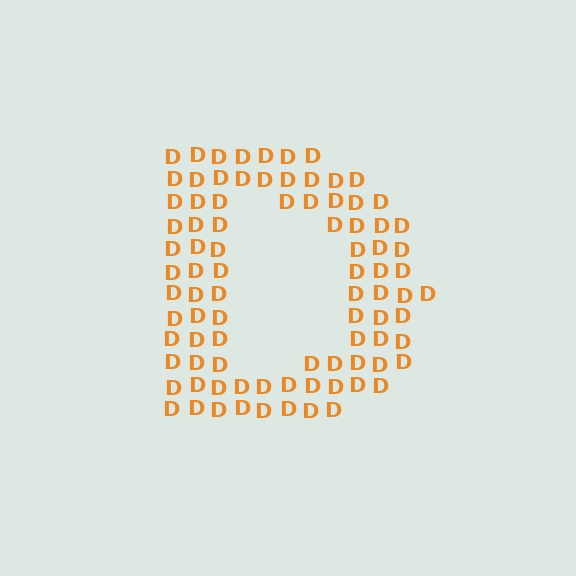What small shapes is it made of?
It is made of small letter D's.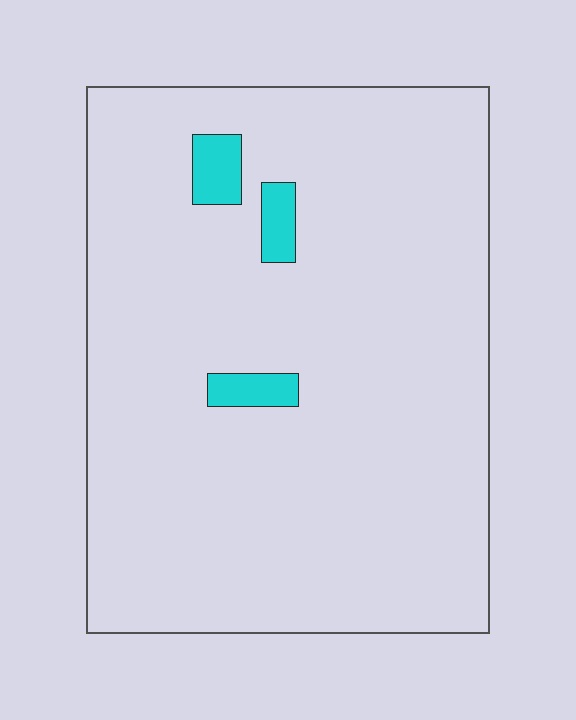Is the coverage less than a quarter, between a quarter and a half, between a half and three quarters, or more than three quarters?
Less than a quarter.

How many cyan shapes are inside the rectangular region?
3.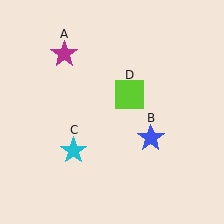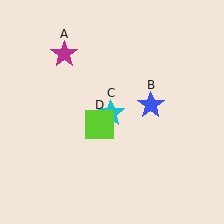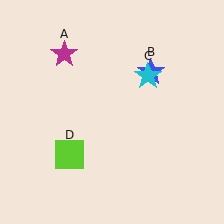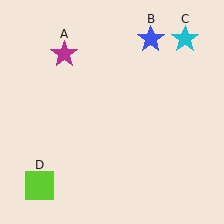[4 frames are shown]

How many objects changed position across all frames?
3 objects changed position: blue star (object B), cyan star (object C), lime square (object D).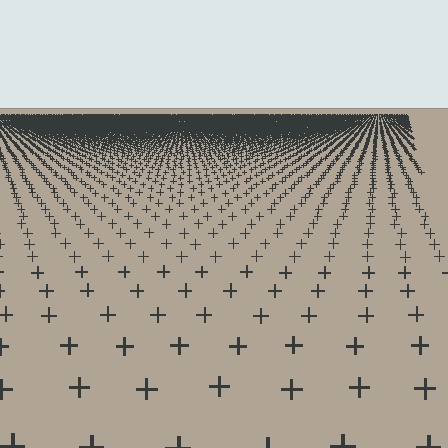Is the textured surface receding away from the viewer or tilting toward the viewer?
The surface is receding away from the viewer. Texture elements get smaller and denser toward the top.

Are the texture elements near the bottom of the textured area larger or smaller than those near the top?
Larger. Near the bottom, elements are closer to the viewer and appear at a bigger on-screen size.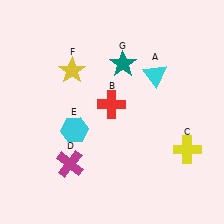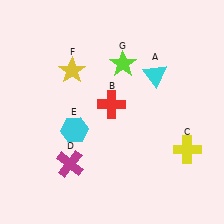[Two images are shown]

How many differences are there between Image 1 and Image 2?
There is 1 difference between the two images.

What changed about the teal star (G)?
In Image 1, G is teal. In Image 2, it changed to lime.